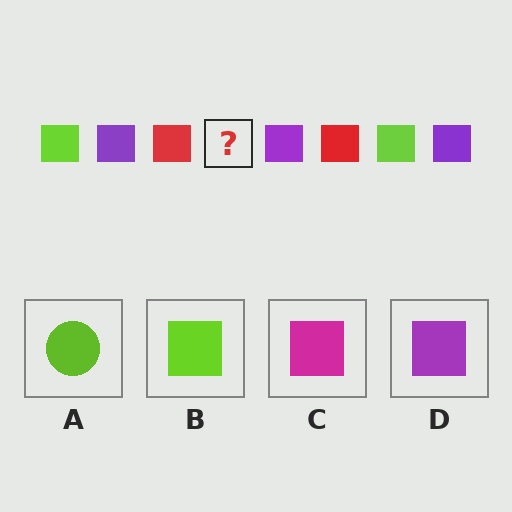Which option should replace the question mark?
Option B.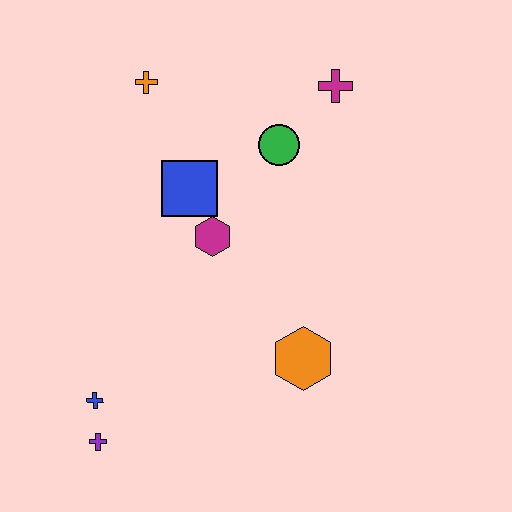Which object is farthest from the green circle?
The purple cross is farthest from the green circle.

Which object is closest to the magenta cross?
The green circle is closest to the magenta cross.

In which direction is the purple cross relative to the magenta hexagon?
The purple cross is below the magenta hexagon.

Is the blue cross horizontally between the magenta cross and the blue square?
No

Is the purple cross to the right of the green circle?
No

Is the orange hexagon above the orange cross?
No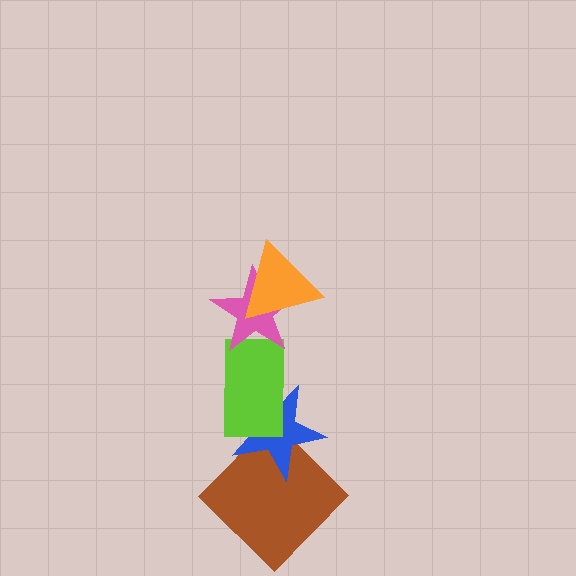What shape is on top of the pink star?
The orange triangle is on top of the pink star.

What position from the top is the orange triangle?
The orange triangle is 1st from the top.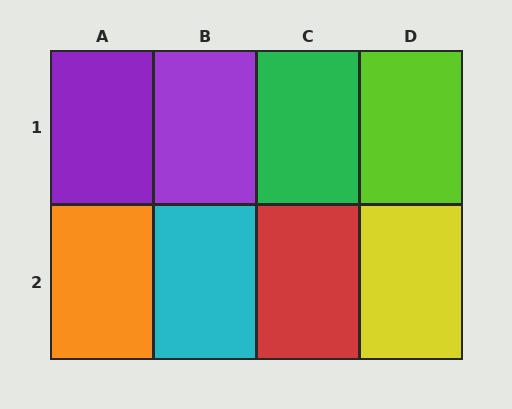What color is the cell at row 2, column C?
Red.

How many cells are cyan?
1 cell is cyan.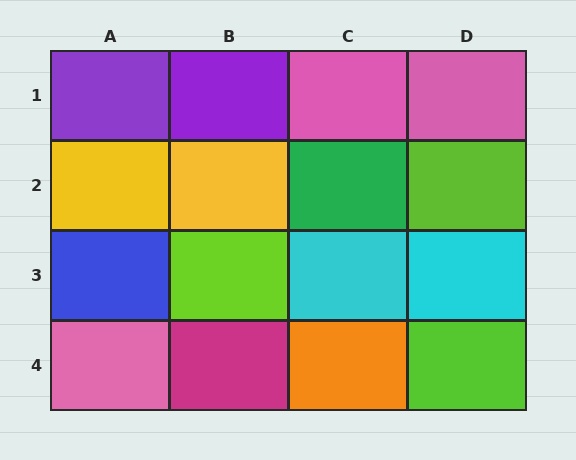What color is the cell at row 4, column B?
Magenta.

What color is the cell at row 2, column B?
Yellow.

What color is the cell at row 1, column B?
Purple.